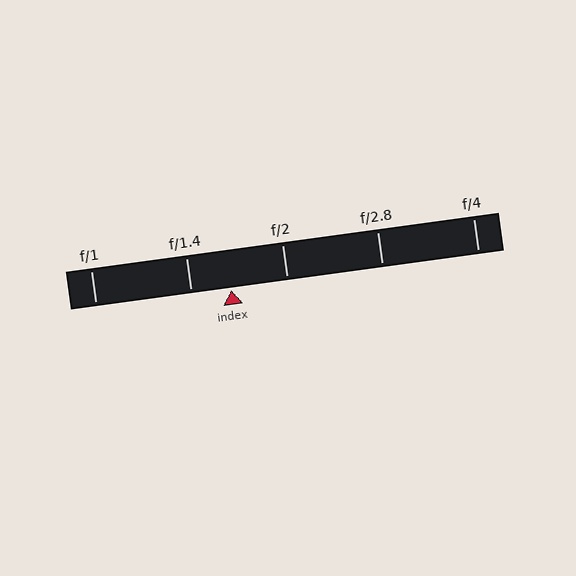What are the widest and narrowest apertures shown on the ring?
The widest aperture shown is f/1 and the narrowest is f/4.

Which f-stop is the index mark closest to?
The index mark is closest to f/1.4.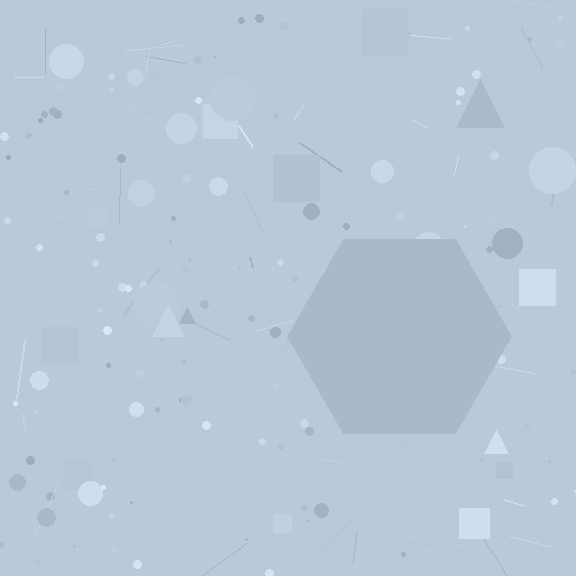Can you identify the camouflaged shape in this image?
The camouflaged shape is a hexagon.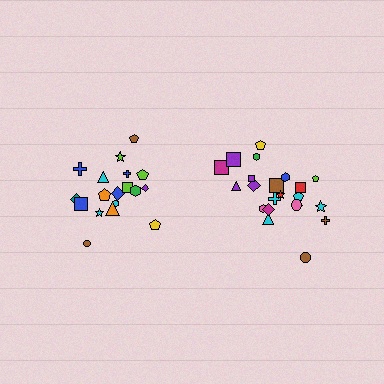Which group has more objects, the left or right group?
The right group.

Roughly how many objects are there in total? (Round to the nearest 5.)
Roughly 40 objects in total.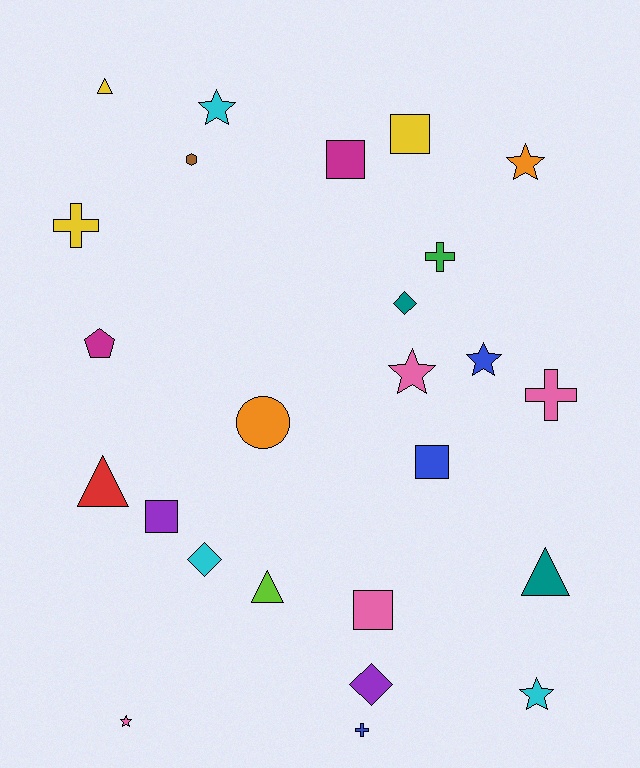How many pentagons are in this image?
There is 1 pentagon.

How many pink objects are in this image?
There are 4 pink objects.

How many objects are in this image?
There are 25 objects.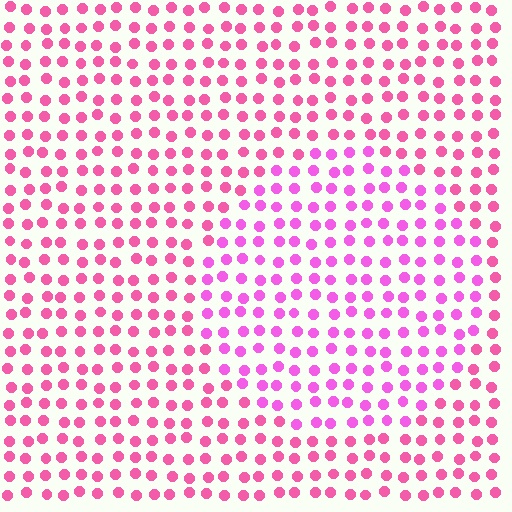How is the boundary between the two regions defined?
The boundary is defined purely by a slight shift in hue (about 25 degrees). Spacing, size, and orientation are identical on both sides.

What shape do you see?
I see a circle.